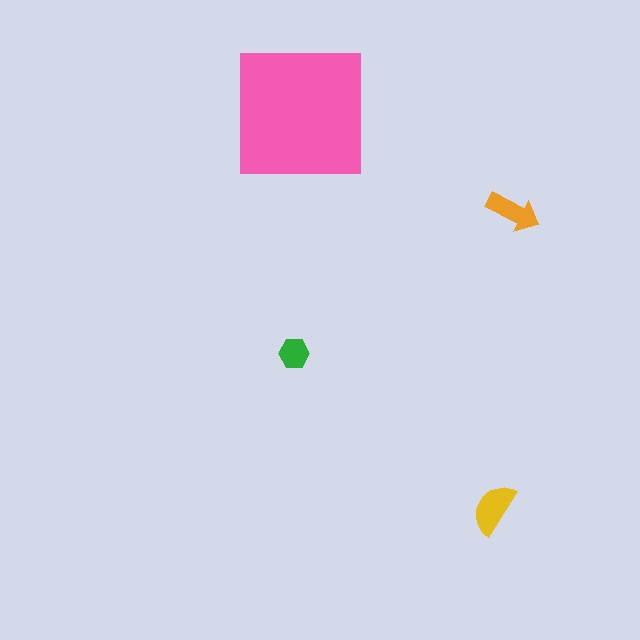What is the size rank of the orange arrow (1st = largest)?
3rd.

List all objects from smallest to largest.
The green hexagon, the orange arrow, the yellow semicircle, the pink square.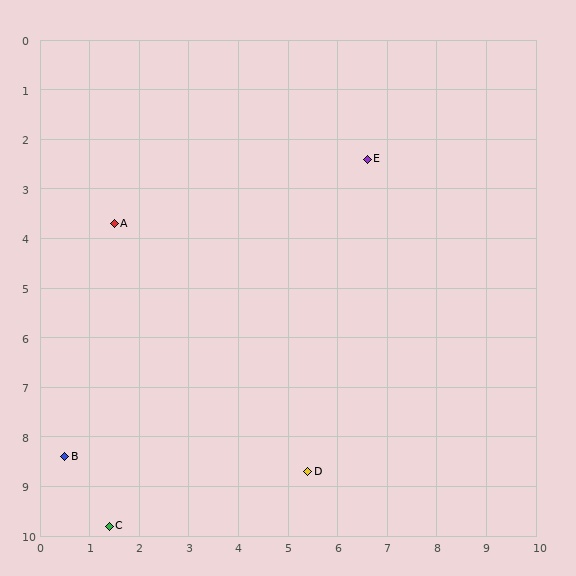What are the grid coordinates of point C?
Point C is at approximately (1.4, 9.8).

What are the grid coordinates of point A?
Point A is at approximately (1.5, 3.7).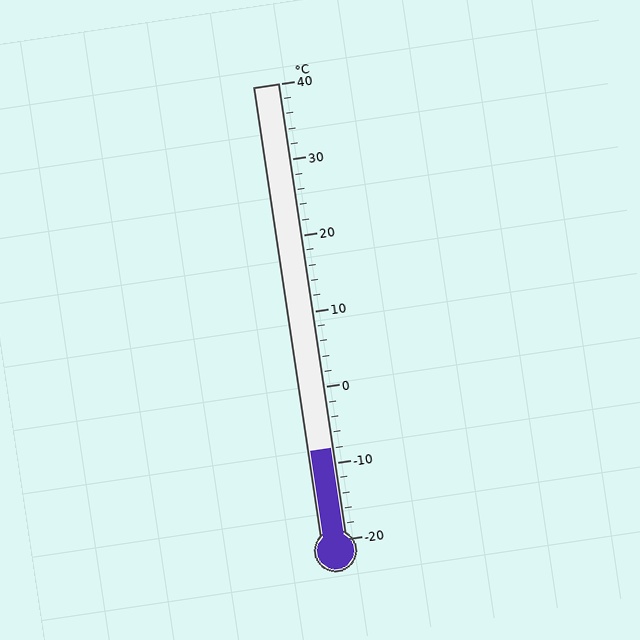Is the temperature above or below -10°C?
The temperature is above -10°C.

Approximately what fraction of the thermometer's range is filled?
The thermometer is filled to approximately 20% of its range.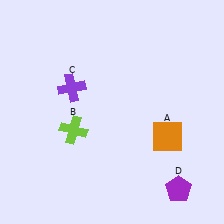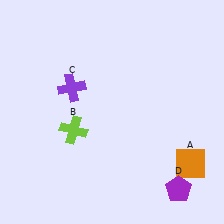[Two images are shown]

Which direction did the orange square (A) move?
The orange square (A) moved down.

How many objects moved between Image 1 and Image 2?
1 object moved between the two images.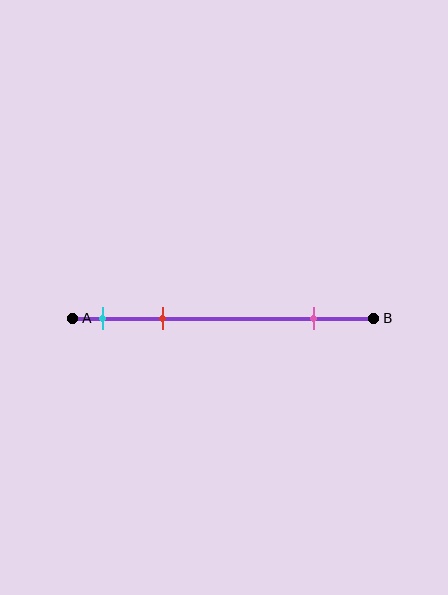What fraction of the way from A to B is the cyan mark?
The cyan mark is approximately 10% (0.1) of the way from A to B.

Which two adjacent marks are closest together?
The cyan and red marks are the closest adjacent pair.